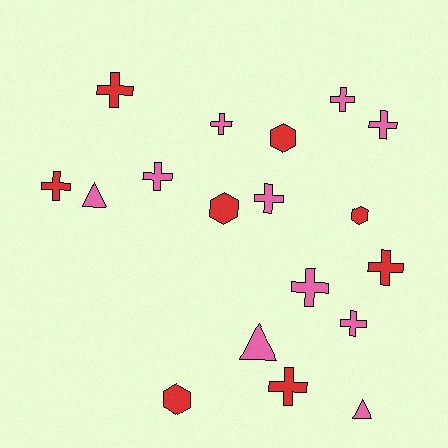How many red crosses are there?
There are 4 red crosses.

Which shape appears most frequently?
Cross, with 11 objects.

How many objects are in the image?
There are 18 objects.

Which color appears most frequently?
Pink, with 10 objects.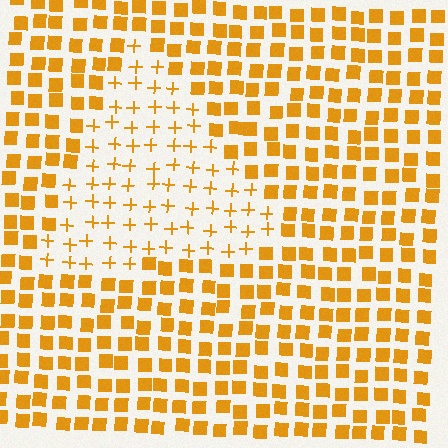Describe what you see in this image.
The image is filled with small orange elements arranged in a uniform grid. A triangle-shaped region contains plus signs, while the surrounding area contains squares. The boundary is defined purely by the change in element shape.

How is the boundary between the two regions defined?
The boundary is defined by a change in element shape: plus signs inside vs. squares outside. All elements share the same color and spacing.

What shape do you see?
I see a triangle.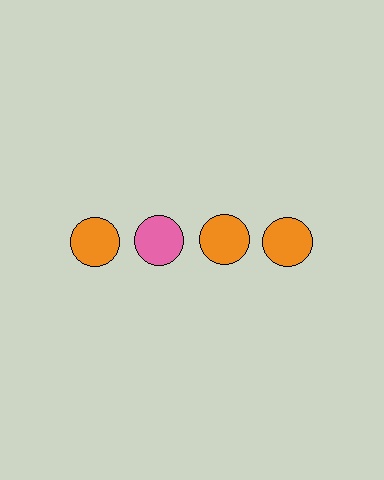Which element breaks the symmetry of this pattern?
The pink circle in the top row, second from left column breaks the symmetry. All other shapes are orange circles.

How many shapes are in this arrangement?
There are 4 shapes arranged in a grid pattern.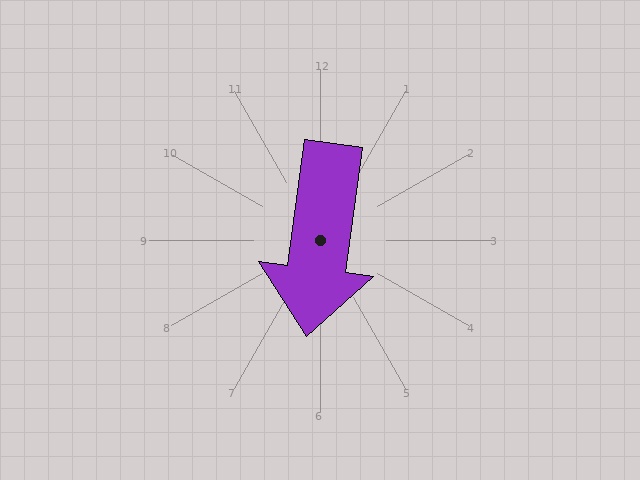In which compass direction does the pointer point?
South.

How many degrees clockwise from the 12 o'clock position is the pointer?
Approximately 188 degrees.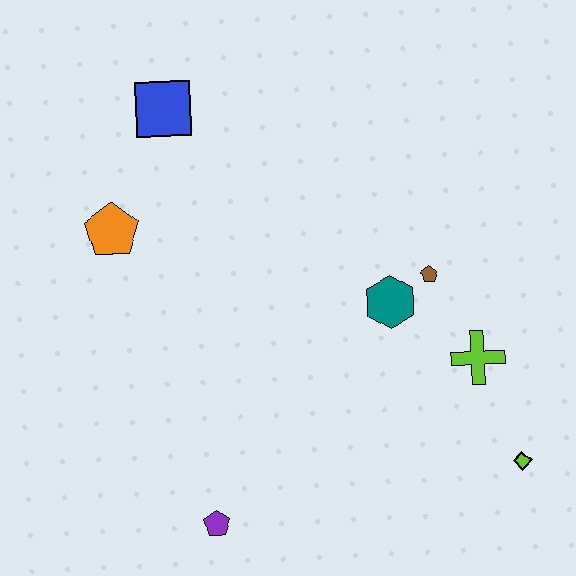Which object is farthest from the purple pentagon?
The blue square is farthest from the purple pentagon.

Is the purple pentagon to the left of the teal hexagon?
Yes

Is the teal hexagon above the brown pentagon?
No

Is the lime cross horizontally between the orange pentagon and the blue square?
No